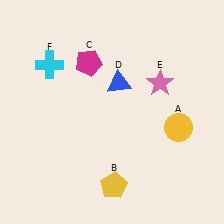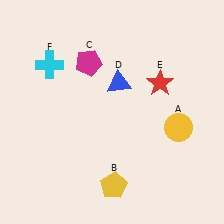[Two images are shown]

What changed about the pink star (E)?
In Image 1, E is pink. In Image 2, it changed to red.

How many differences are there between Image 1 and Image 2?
There is 1 difference between the two images.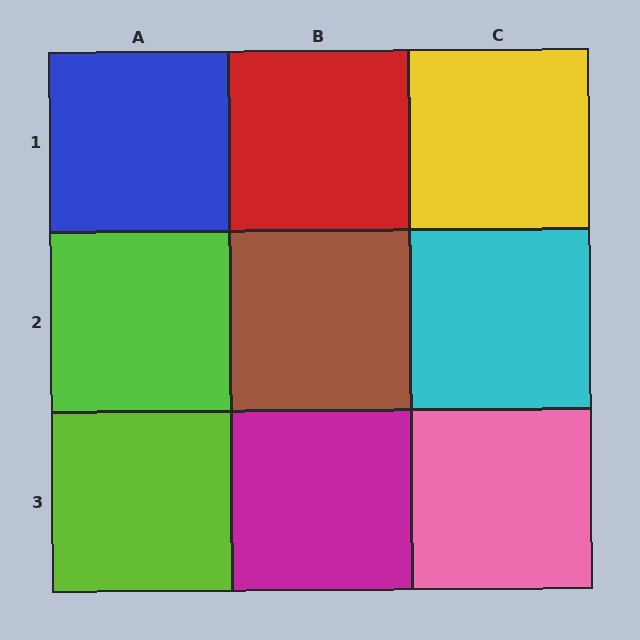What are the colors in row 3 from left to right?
Lime, magenta, pink.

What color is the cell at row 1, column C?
Yellow.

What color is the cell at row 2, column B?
Brown.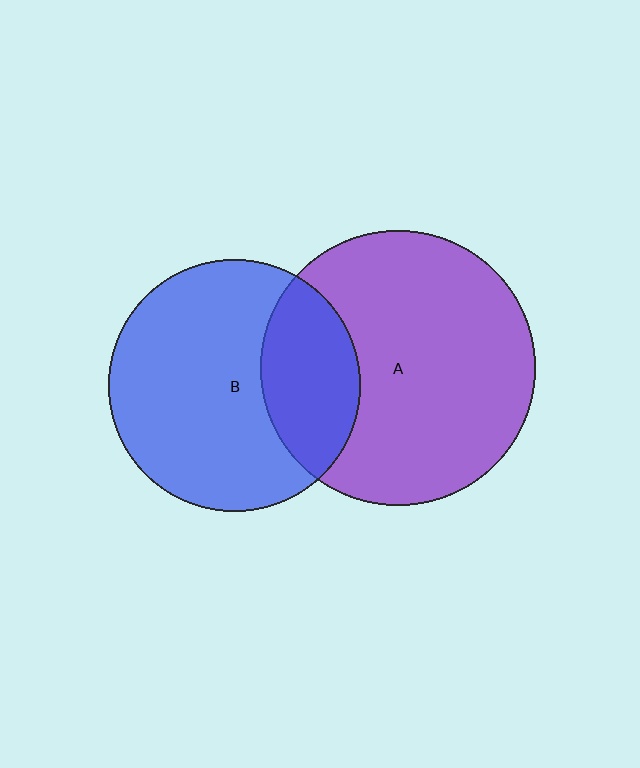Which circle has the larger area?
Circle A (purple).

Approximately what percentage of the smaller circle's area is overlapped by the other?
Approximately 30%.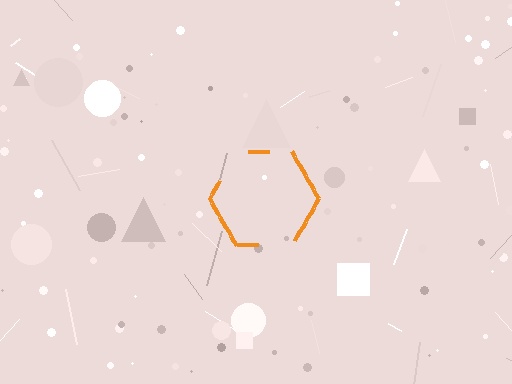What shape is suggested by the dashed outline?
The dashed outline suggests a hexagon.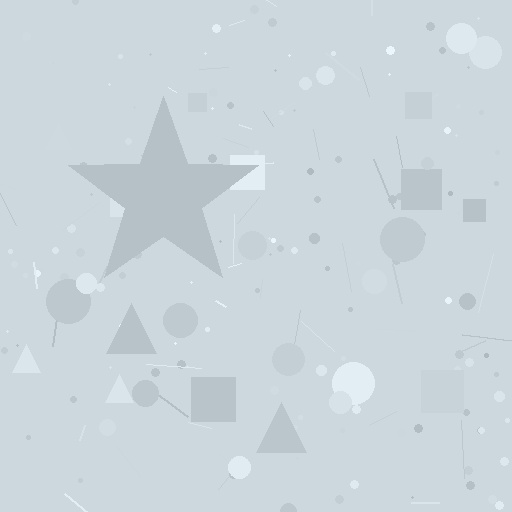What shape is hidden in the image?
A star is hidden in the image.